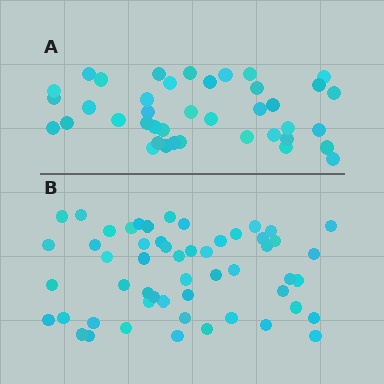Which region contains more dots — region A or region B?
Region B (the bottom region) has more dots.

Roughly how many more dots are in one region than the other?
Region B has approximately 15 more dots than region A.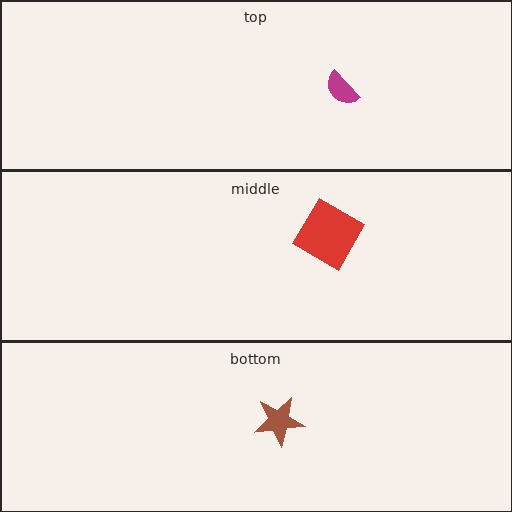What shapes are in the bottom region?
The brown star.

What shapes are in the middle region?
The red square.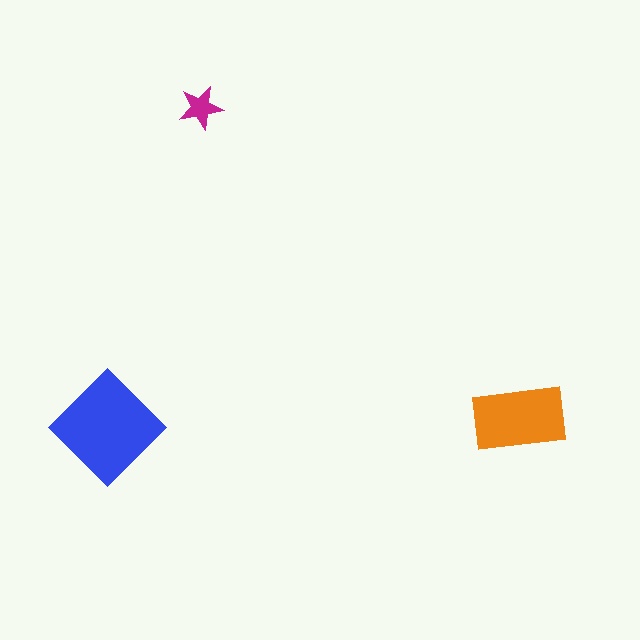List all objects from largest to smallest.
The blue diamond, the orange rectangle, the magenta star.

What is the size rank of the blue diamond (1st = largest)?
1st.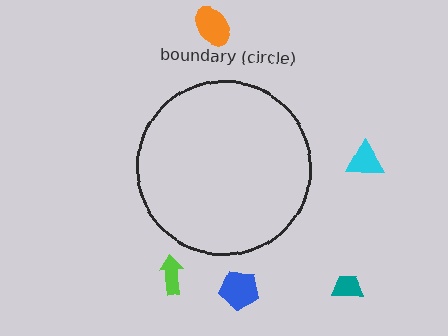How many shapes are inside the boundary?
0 inside, 5 outside.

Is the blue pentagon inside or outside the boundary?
Outside.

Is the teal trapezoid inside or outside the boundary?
Outside.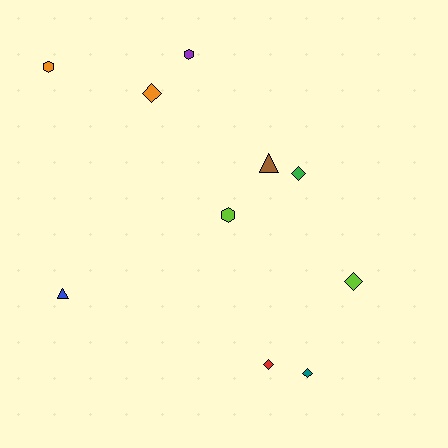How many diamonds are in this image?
There are 5 diamonds.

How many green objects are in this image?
There is 1 green object.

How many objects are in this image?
There are 10 objects.